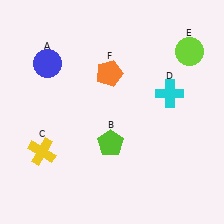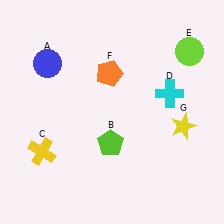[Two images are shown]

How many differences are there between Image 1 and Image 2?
There is 1 difference between the two images.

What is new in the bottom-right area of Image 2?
A yellow star (G) was added in the bottom-right area of Image 2.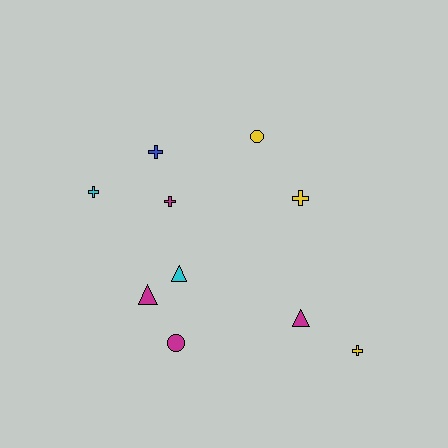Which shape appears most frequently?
Cross, with 5 objects.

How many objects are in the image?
There are 10 objects.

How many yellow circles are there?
There is 1 yellow circle.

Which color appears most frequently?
Magenta, with 4 objects.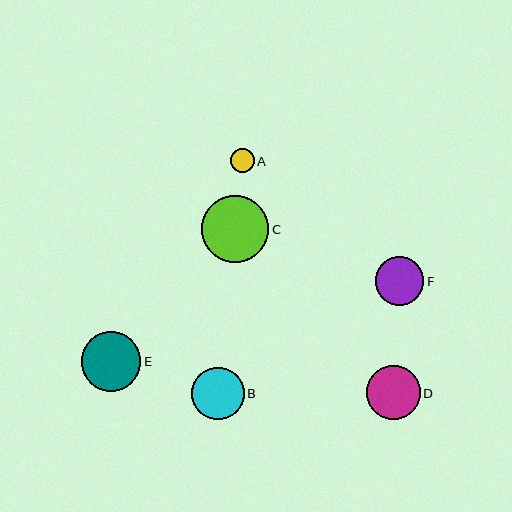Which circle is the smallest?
Circle A is the smallest with a size of approximately 24 pixels.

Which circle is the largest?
Circle C is the largest with a size of approximately 67 pixels.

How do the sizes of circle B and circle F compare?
Circle B and circle F are approximately the same size.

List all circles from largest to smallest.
From largest to smallest: C, E, D, B, F, A.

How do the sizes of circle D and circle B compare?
Circle D and circle B are approximately the same size.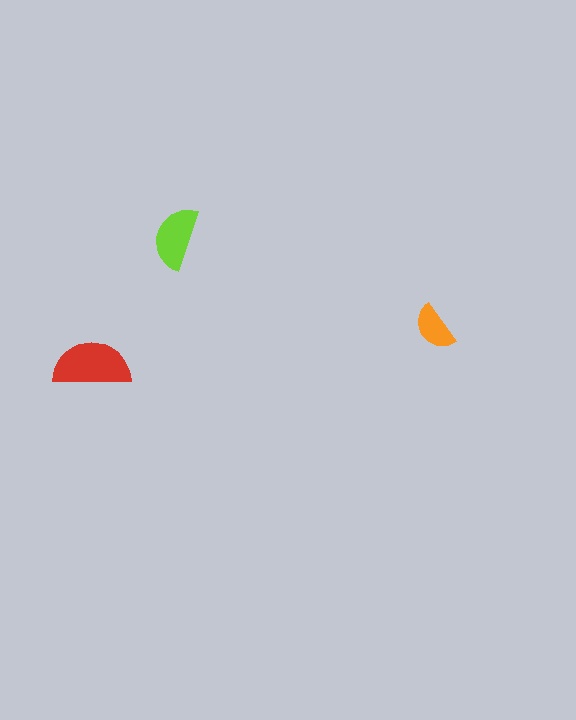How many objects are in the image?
There are 3 objects in the image.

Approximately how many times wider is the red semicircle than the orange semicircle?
About 1.5 times wider.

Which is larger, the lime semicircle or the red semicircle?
The red one.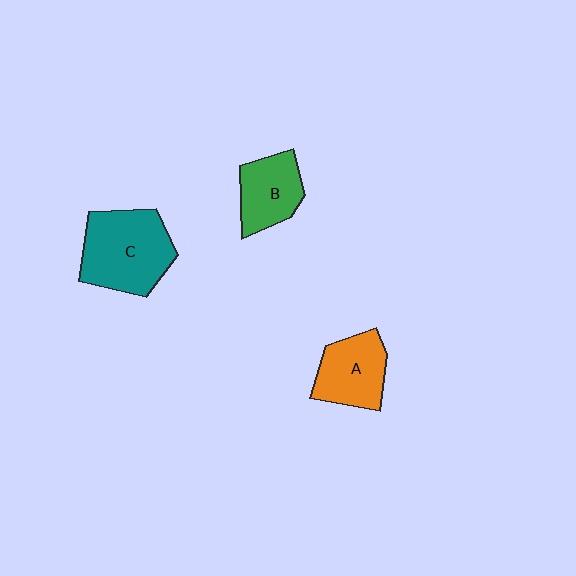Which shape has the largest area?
Shape C (teal).